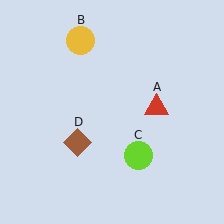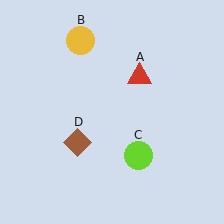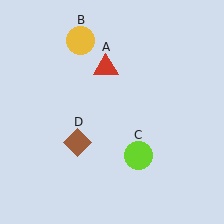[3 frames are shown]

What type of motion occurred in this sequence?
The red triangle (object A) rotated counterclockwise around the center of the scene.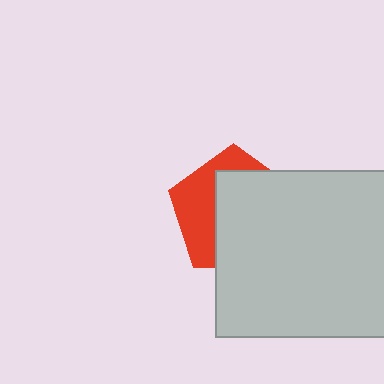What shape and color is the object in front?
The object in front is a light gray rectangle.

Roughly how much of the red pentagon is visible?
A small part of it is visible (roughly 39%).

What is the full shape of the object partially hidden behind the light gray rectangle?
The partially hidden object is a red pentagon.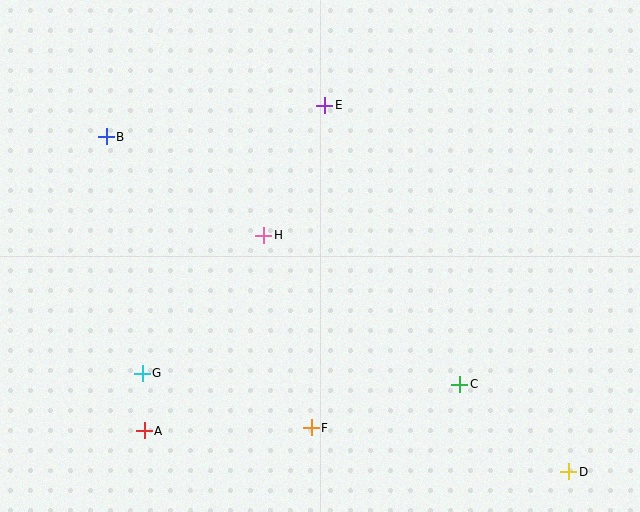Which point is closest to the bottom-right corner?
Point D is closest to the bottom-right corner.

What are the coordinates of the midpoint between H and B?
The midpoint between H and B is at (185, 186).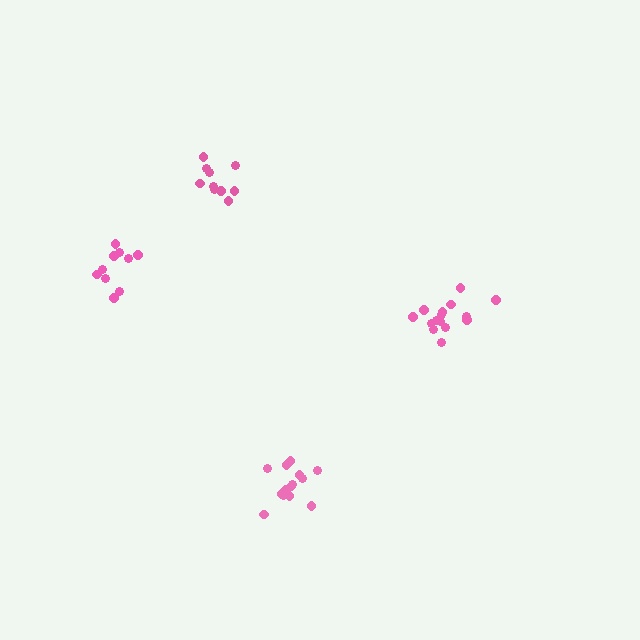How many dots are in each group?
Group 1: 10 dots, Group 2: 15 dots, Group 3: 14 dots, Group 4: 10 dots (49 total).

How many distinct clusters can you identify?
There are 4 distinct clusters.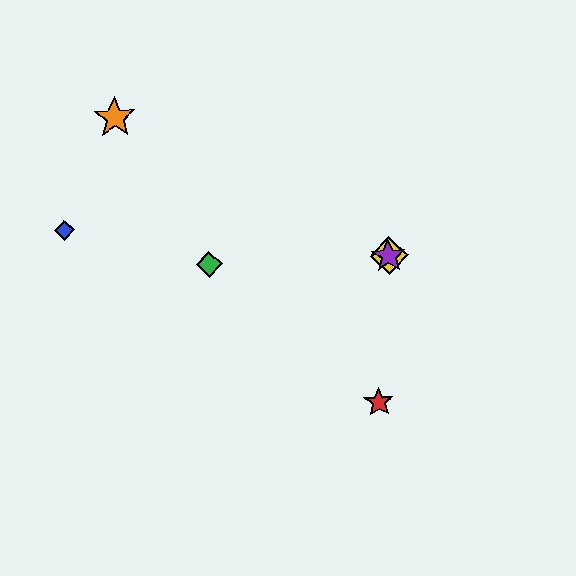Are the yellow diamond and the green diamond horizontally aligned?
Yes, both are at y≈256.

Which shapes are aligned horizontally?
The green diamond, the yellow diamond, the purple star are aligned horizontally.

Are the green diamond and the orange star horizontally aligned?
No, the green diamond is at y≈264 and the orange star is at y≈117.